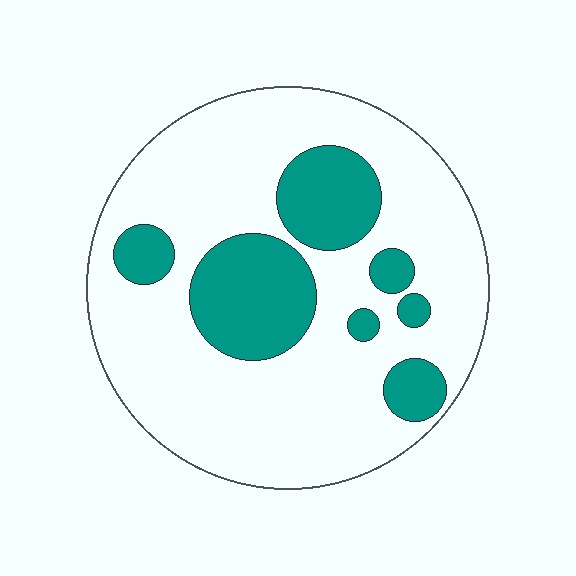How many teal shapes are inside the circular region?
7.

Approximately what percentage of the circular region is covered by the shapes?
Approximately 25%.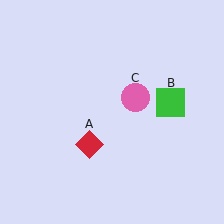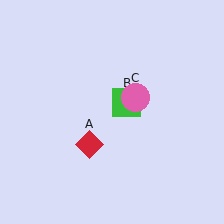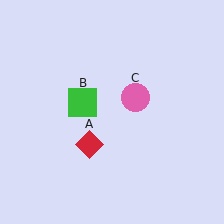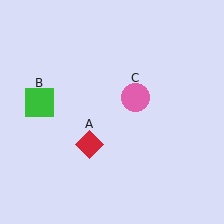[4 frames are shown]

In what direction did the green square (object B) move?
The green square (object B) moved left.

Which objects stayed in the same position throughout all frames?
Red diamond (object A) and pink circle (object C) remained stationary.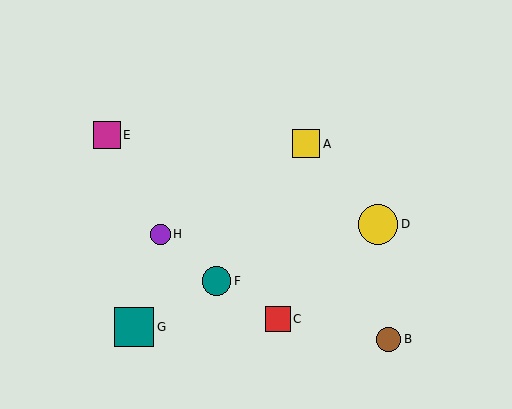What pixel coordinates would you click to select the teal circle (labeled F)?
Click at (216, 281) to select the teal circle F.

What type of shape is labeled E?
Shape E is a magenta square.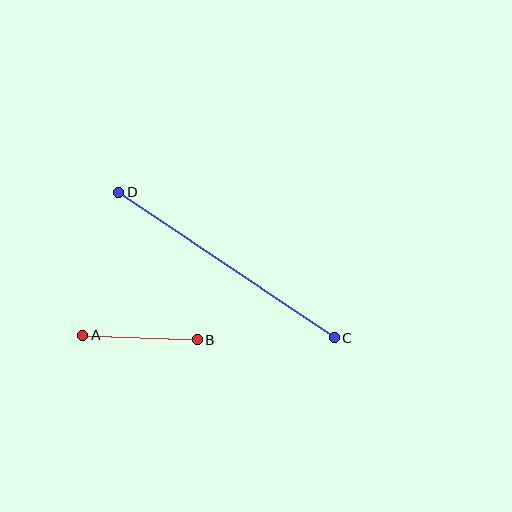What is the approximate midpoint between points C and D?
The midpoint is at approximately (227, 265) pixels.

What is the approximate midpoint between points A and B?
The midpoint is at approximately (140, 337) pixels.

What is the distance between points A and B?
The distance is approximately 115 pixels.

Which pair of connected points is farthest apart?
Points C and D are farthest apart.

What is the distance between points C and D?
The distance is approximately 260 pixels.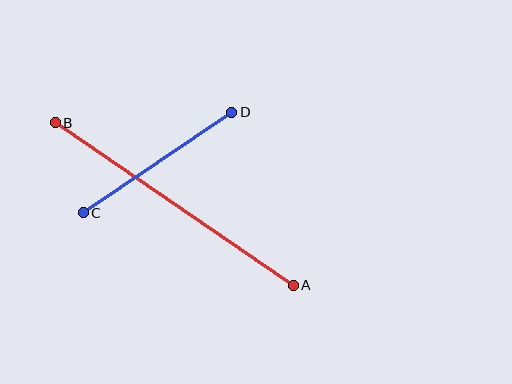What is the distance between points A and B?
The distance is approximately 288 pixels.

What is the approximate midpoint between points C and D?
The midpoint is at approximately (158, 163) pixels.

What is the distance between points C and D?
The distance is approximately 179 pixels.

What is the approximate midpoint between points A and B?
The midpoint is at approximately (174, 204) pixels.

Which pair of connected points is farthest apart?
Points A and B are farthest apart.